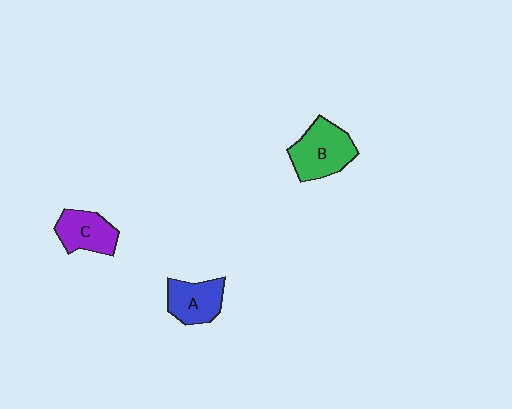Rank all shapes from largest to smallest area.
From largest to smallest: B (green), A (blue), C (purple).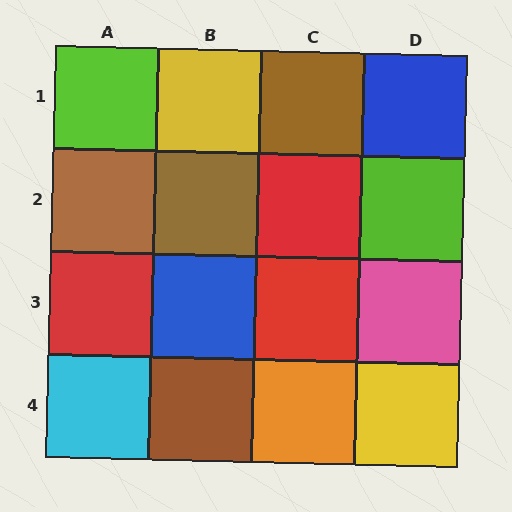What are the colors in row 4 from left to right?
Cyan, brown, orange, yellow.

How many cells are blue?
2 cells are blue.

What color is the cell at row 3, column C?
Red.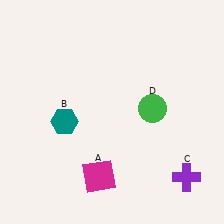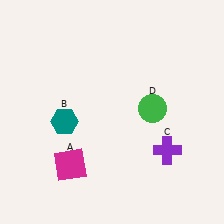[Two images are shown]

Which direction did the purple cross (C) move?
The purple cross (C) moved up.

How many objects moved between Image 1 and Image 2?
2 objects moved between the two images.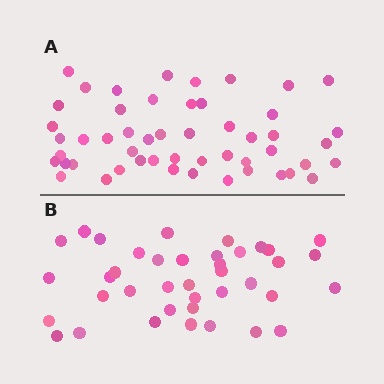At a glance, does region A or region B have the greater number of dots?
Region A (the top region) has more dots.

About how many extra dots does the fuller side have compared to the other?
Region A has roughly 12 or so more dots than region B.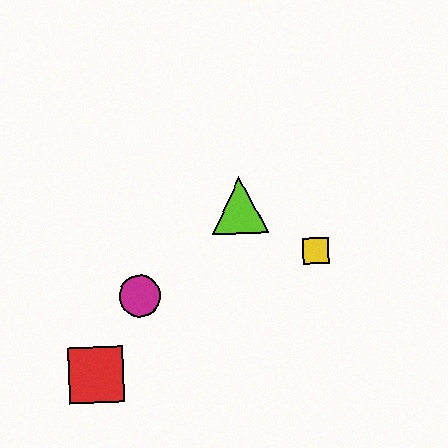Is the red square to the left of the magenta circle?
Yes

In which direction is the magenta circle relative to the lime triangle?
The magenta circle is to the left of the lime triangle.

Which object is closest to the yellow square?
The lime triangle is closest to the yellow square.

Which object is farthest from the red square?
The yellow square is farthest from the red square.